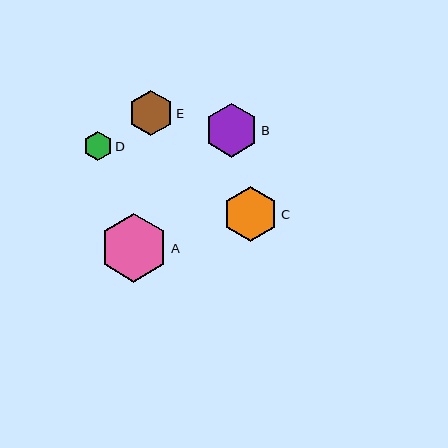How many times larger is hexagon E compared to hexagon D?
Hexagon E is approximately 1.5 times the size of hexagon D.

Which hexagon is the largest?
Hexagon A is the largest with a size of approximately 69 pixels.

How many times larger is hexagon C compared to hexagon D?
Hexagon C is approximately 1.9 times the size of hexagon D.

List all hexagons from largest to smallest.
From largest to smallest: A, C, B, E, D.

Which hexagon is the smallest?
Hexagon D is the smallest with a size of approximately 29 pixels.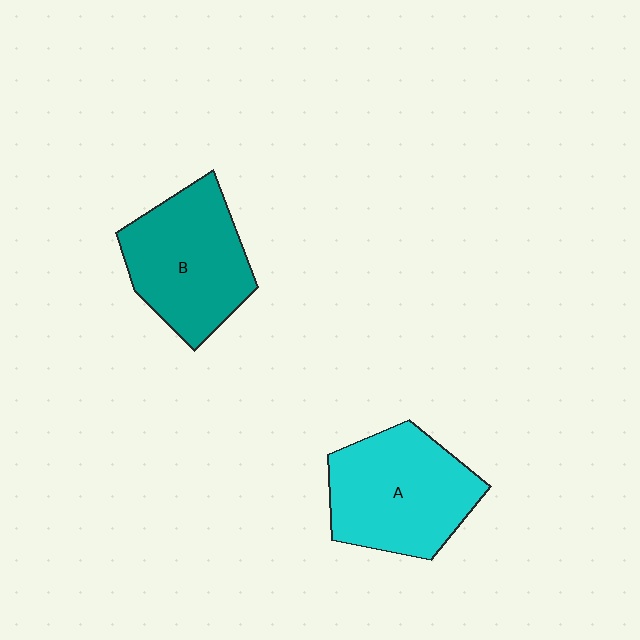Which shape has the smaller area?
Shape B (teal).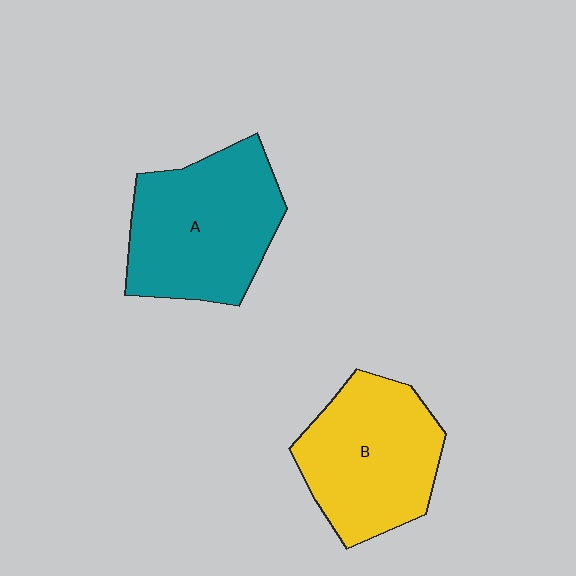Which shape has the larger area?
Shape A (teal).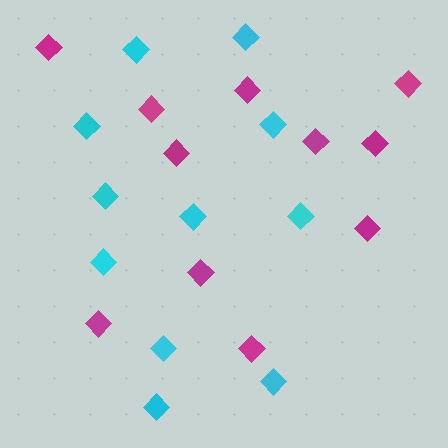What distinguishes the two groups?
There are 2 groups: one group of cyan diamonds (11) and one group of magenta diamonds (11).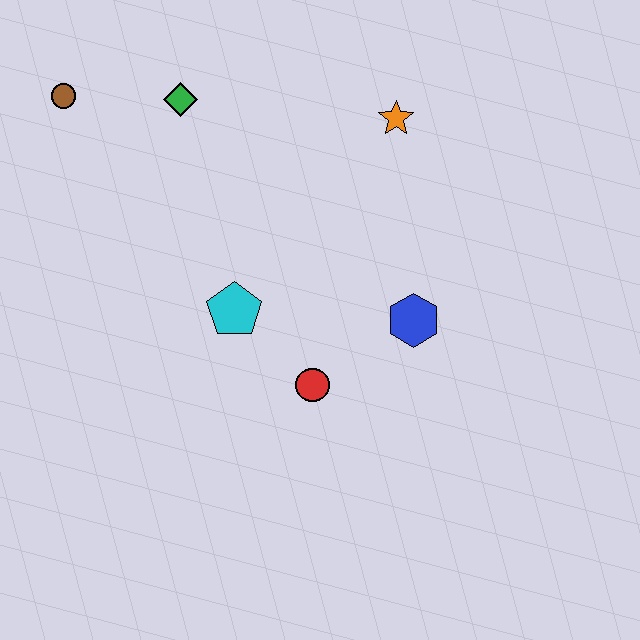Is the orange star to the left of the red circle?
No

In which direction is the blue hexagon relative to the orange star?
The blue hexagon is below the orange star.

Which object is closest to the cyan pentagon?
The red circle is closest to the cyan pentagon.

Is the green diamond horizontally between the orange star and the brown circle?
Yes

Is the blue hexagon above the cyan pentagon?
No